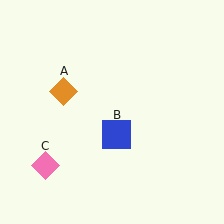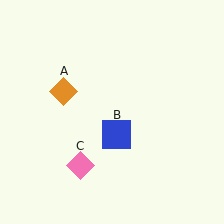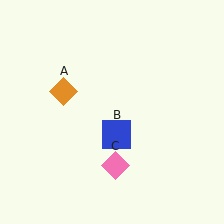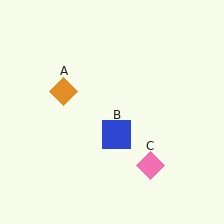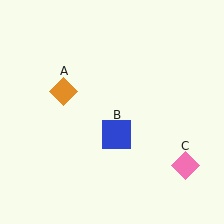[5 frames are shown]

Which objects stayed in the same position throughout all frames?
Orange diamond (object A) and blue square (object B) remained stationary.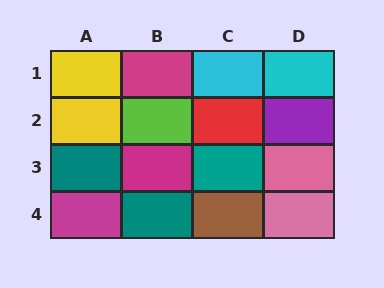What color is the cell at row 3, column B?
Magenta.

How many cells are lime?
1 cell is lime.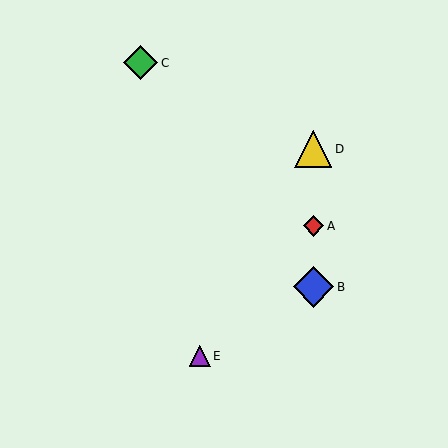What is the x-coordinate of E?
Object E is at x≈200.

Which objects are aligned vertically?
Objects A, B, D are aligned vertically.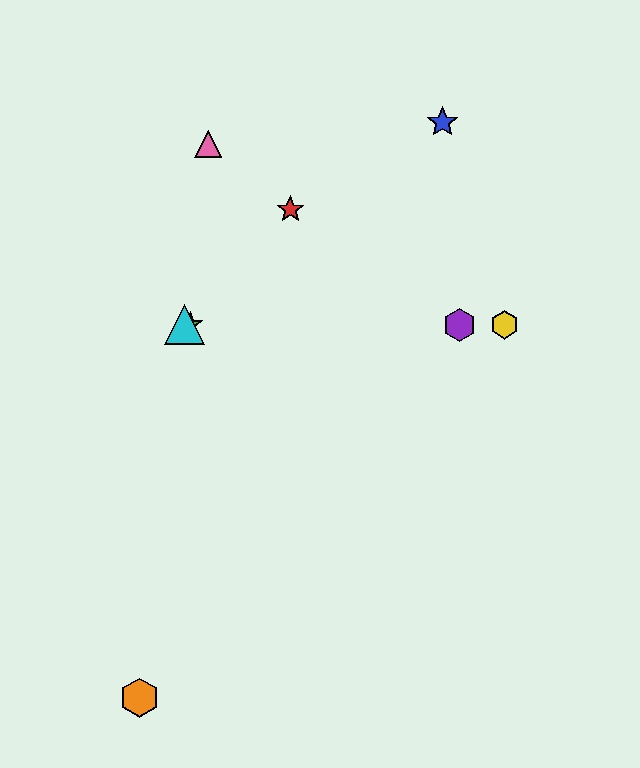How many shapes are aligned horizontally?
4 shapes (the green star, the yellow hexagon, the purple hexagon, the cyan triangle) are aligned horizontally.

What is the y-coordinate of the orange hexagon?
The orange hexagon is at y≈698.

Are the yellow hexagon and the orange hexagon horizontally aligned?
No, the yellow hexagon is at y≈325 and the orange hexagon is at y≈698.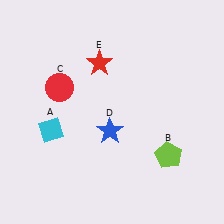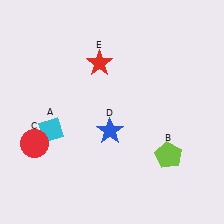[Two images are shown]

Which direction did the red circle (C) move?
The red circle (C) moved down.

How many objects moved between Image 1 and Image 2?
1 object moved between the two images.